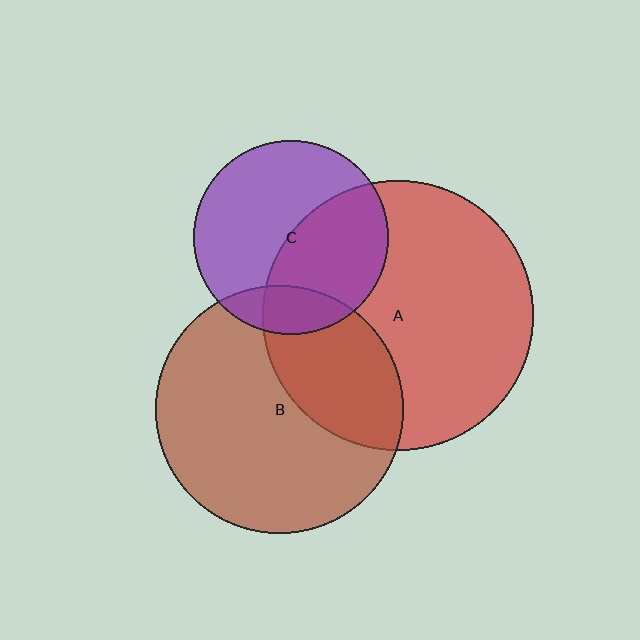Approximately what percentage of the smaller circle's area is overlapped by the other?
Approximately 45%.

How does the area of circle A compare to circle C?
Approximately 1.9 times.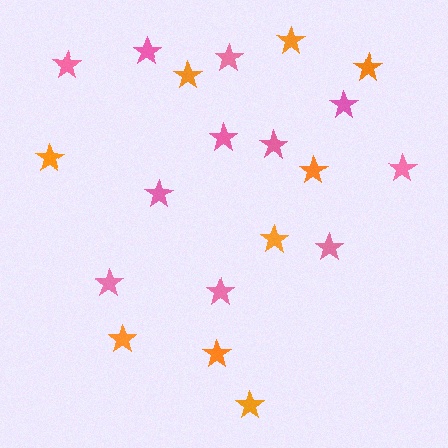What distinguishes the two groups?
There are 2 groups: one group of pink stars (11) and one group of orange stars (9).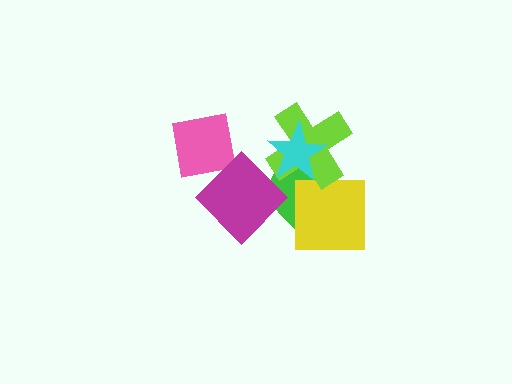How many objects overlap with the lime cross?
2 objects overlap with the lime cross.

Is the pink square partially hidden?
Yes, it is partially covered by another shape.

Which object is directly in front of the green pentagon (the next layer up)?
The yellow square is directly in front of the green pentagon.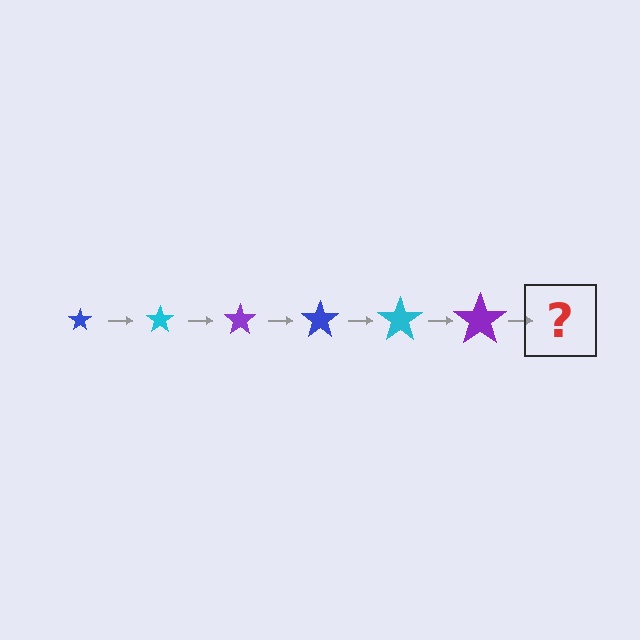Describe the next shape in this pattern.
It should be a blue star, larger than the previous one.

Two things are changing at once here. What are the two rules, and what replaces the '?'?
The two rules are that the star grows larger each step and the color cycles through blue, cyan, and purple. The '?' should be a blue star, larger than the previous one.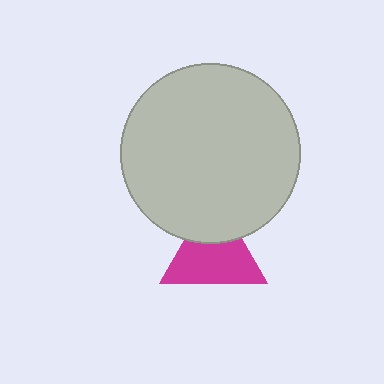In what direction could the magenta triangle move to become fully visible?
The magenta triangle could move down. That would shift it out from behind the light gray circle entirely.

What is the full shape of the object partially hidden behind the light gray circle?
The partially hidden object is a magenta triangle.